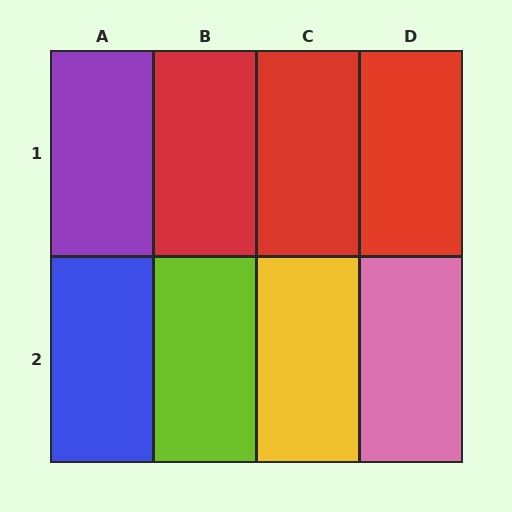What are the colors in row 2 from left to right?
Blue, lime, yellow, pink.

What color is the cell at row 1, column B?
Red.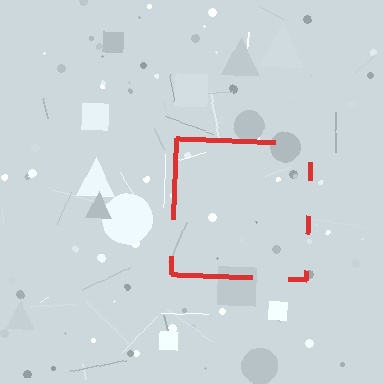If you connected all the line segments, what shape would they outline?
They would outline a square.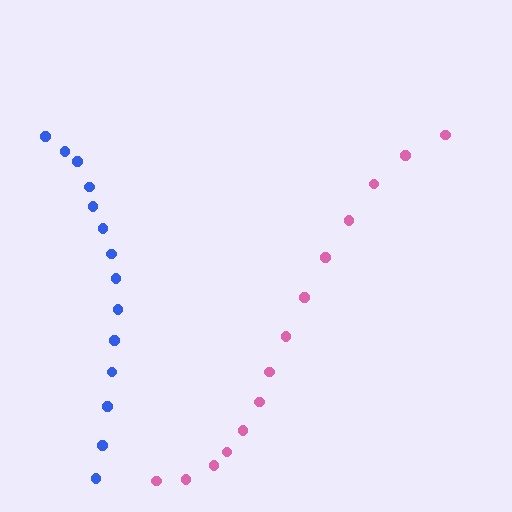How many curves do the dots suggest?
There are 2 distinct paths.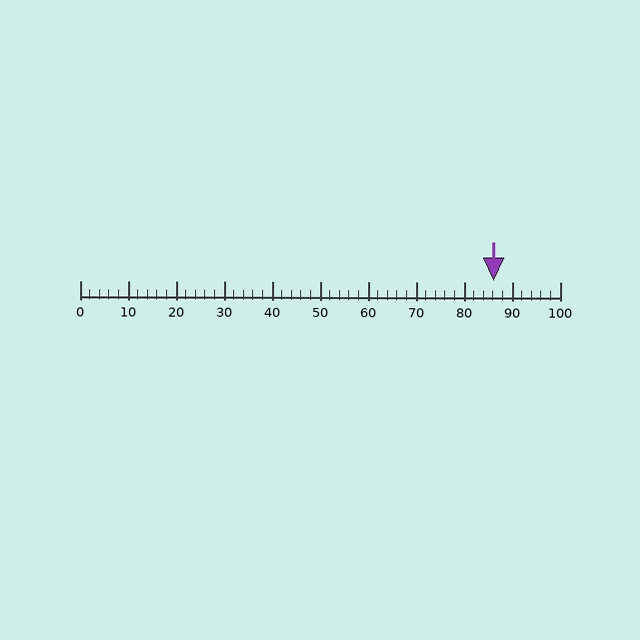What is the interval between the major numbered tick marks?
The major tick marks are spaced 10 units apart.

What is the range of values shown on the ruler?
The ruler shows values from 0 to 100.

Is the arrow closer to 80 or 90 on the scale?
The arrow is closer to 90.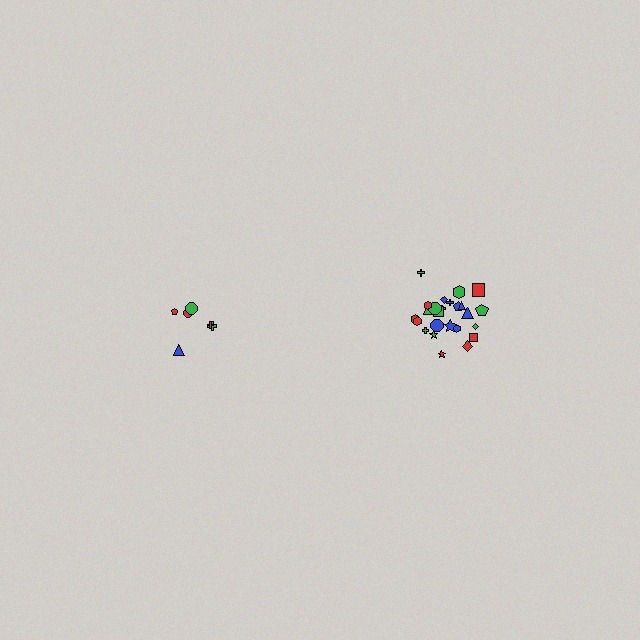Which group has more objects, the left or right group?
The right group.